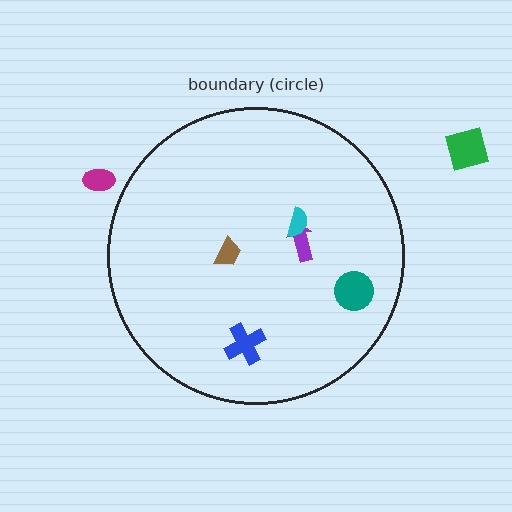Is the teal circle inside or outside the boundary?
Inside.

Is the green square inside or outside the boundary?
Outside.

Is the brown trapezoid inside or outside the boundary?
Inside.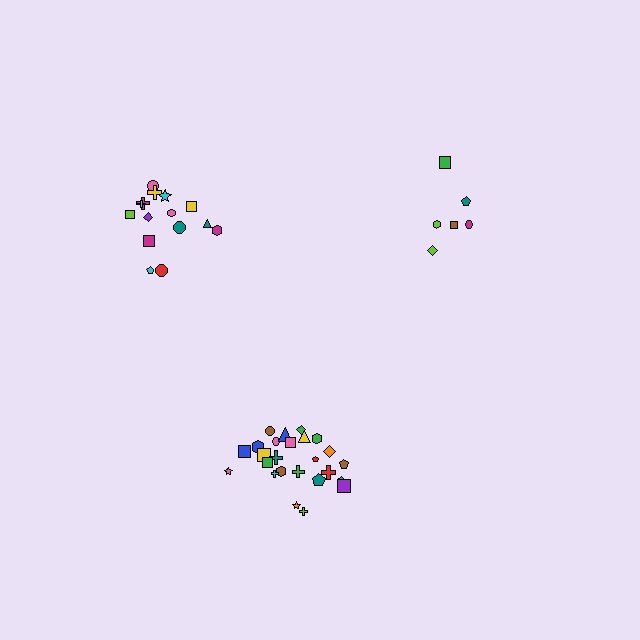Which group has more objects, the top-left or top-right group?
The top-left group.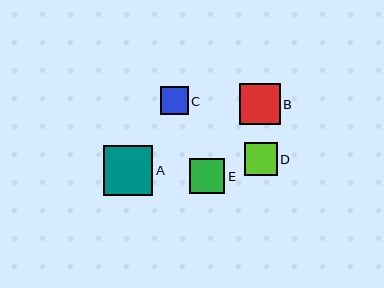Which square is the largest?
Square A is the largest with a size of approximately 50 pixels.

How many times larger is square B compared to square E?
Square B is approximately 1.2 times the size of square E.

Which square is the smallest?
Square C is the smallest with a size of approximately 28 pixels.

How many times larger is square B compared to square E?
Square B is approximately 1.2 times the size of square E.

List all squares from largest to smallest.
From largest to smallest: A, B, E, D, C.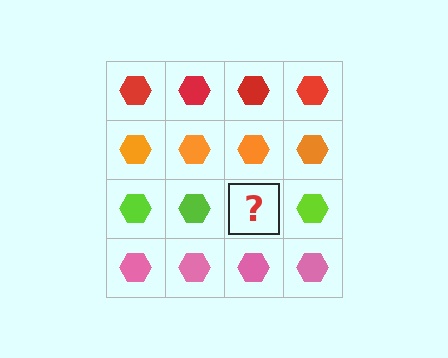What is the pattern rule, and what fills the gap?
The rule is that each row has a consistent color. The gap should be filled with a lime hexagon.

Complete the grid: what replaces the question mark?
The question mark should be replaced with a lime hexagon.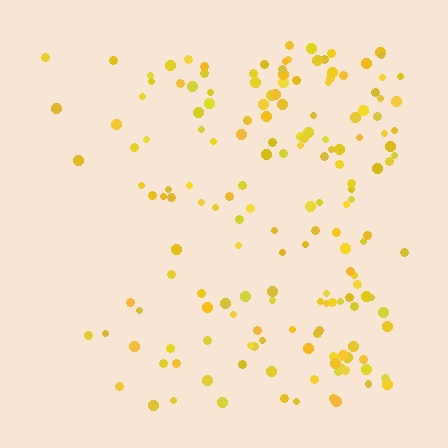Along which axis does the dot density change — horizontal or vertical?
Horizontal.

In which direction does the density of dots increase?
From left to right, with the right side densest.